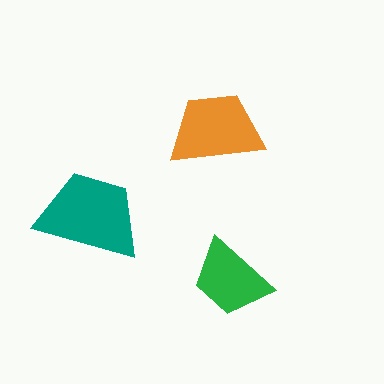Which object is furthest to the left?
The teal trapezoid is leftmost.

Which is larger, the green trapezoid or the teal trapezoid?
The teal one.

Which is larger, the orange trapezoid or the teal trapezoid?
The teal one.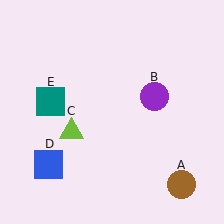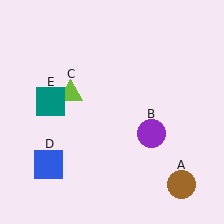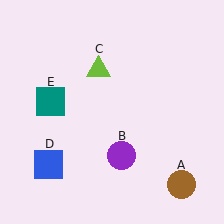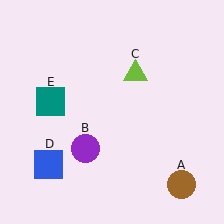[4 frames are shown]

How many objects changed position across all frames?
2 objects changed position: purple circle (object B), lime triangle (object C).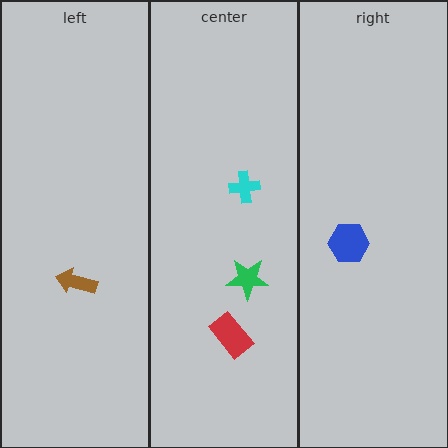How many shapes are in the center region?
3.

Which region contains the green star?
The center region.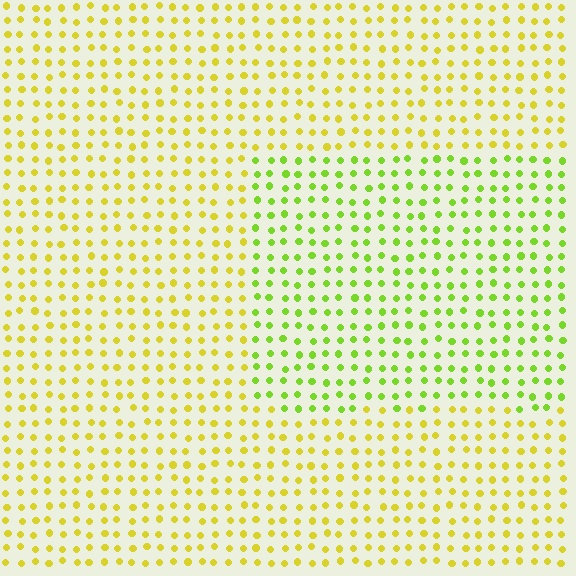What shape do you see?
I see a rectangle.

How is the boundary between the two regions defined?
The boundary is defined purely by a slight shift in hue (about 36 degrees). Spacing, size, and orientation are identical on both sides.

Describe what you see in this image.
The image is filled with small yellow elements in a uniform arrangement. A rectangle-shaped region is visible where the elements are tinted to a slightly different hue, forming a subtle color boundary.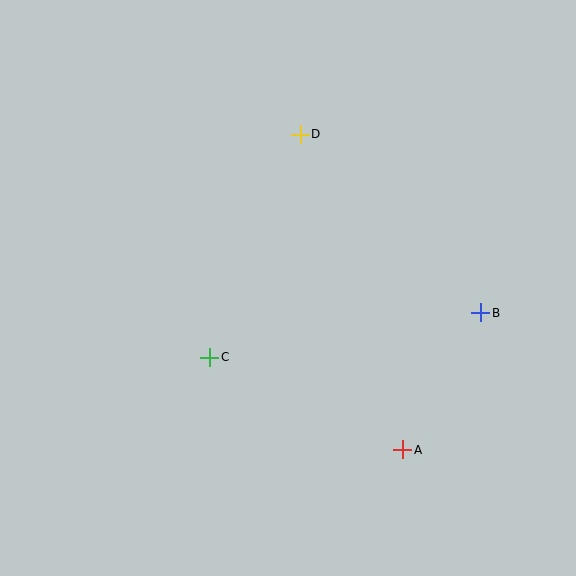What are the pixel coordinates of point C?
Point C is at (210, 357).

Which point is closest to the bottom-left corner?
Point C is closest to the bottom-left corner.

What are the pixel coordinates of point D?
Point D is at (300, 134).